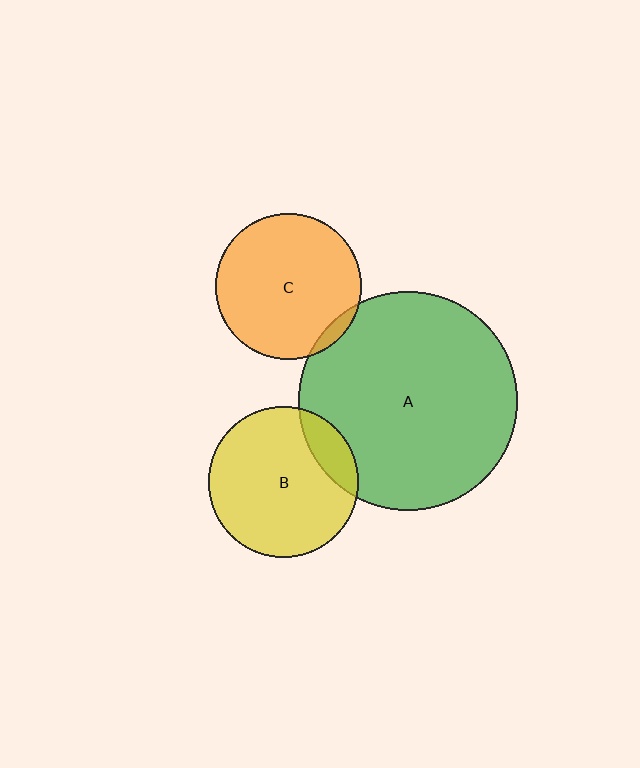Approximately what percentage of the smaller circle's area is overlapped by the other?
Approximately 5%.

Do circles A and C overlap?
Yes.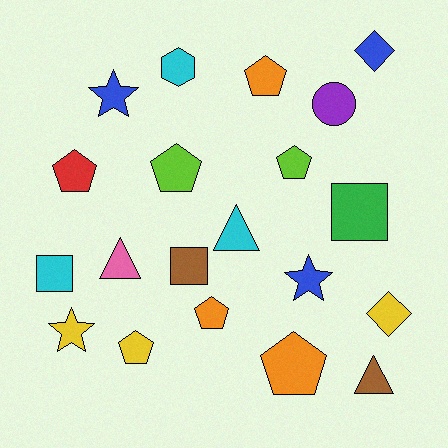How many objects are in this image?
There are 20 objects.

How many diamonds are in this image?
There are 2 diamonds.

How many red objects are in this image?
There is 1 red object.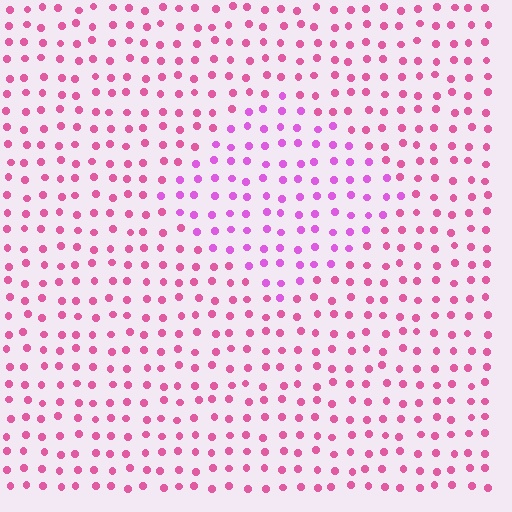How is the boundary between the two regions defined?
The boundary is defined purely by a slight shift in hue (about 30 degrees). Spacing, size, and orientation are identical on both sides.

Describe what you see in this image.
The image is filled with small pink elements in a uniform arrangement. A diamond-shaped region is visible where the elements are tinted to a slightly different hue, forming a subtle color boundary.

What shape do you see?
I see a diamond.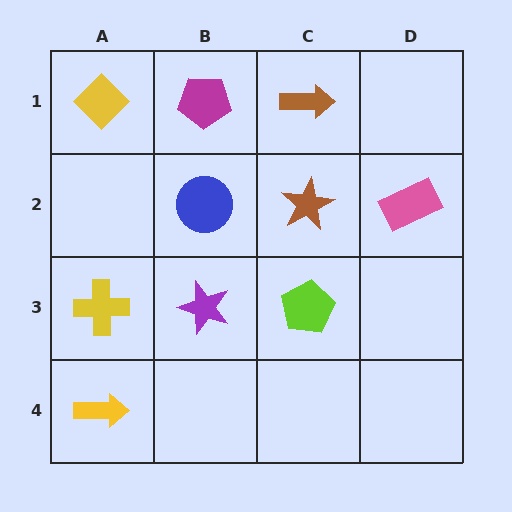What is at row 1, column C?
A brown arrow.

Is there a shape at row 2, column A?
No, that cell is empty.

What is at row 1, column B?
A magenta pentagon.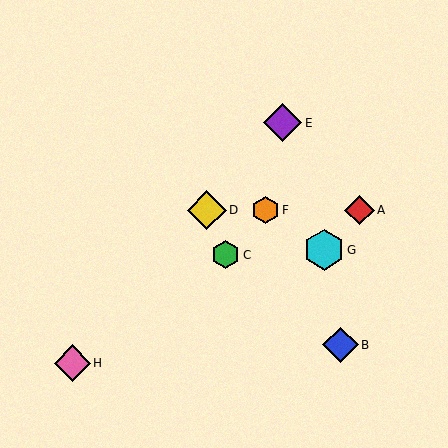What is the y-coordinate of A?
Object A is at y≈210.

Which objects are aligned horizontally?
Objects A, D, F are aligned horizontally.